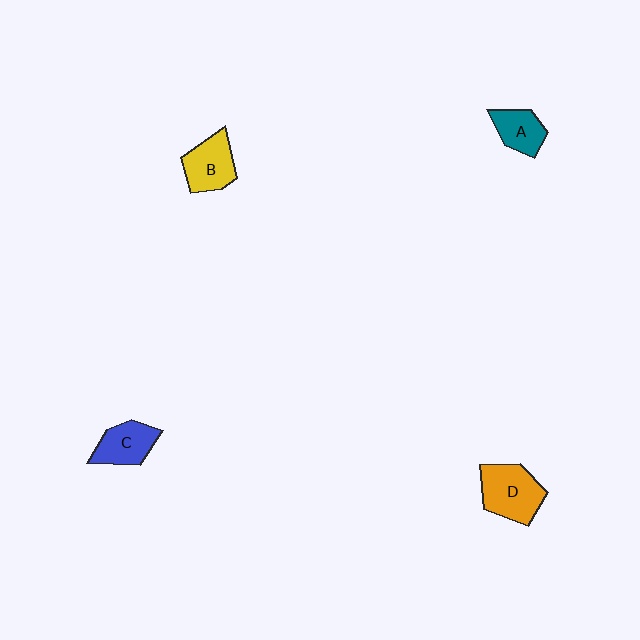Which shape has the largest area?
Shape D (orange).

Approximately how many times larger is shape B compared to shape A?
Approximately 1.3 times.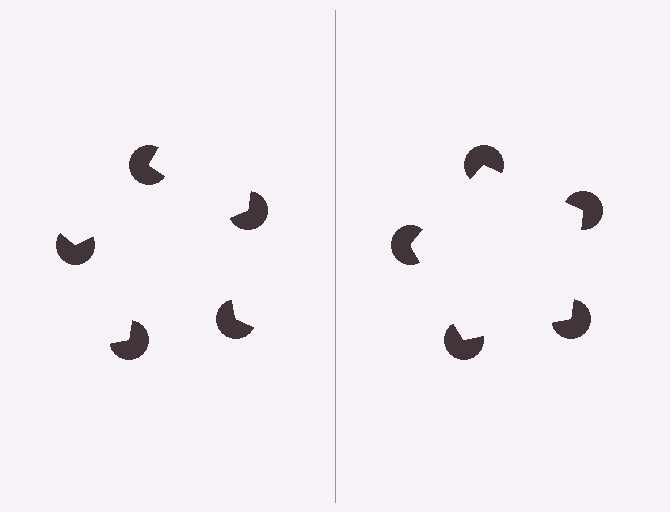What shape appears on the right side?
An illusory pentagon.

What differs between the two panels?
The pac-man discs are positioned identically on both sides; only the wedge orientations differ. On the right they align to a pentagon; on the left they are misaligned.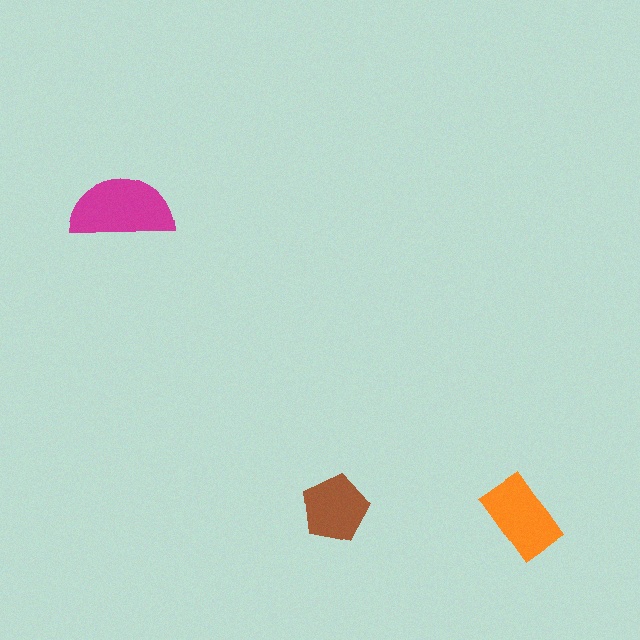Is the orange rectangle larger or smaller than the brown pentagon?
Larger.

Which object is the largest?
The magenta semicircle.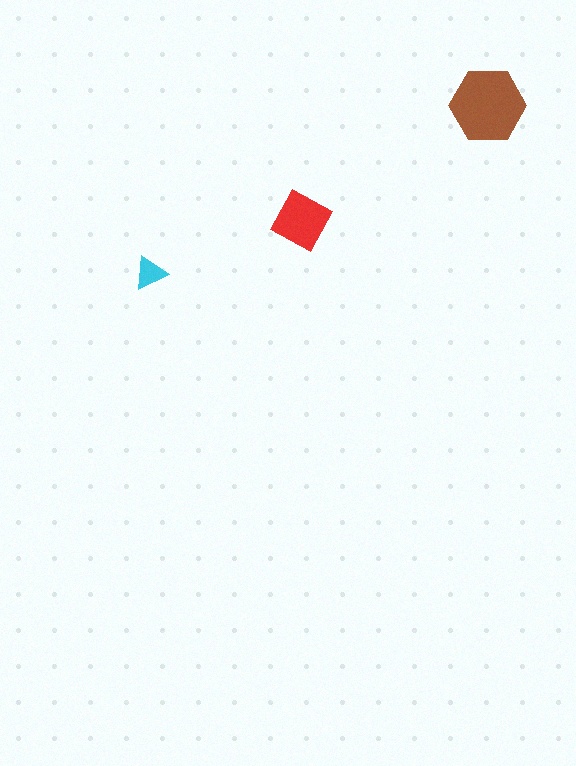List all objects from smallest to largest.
The cyan triangle, the red square, the brown hexagon.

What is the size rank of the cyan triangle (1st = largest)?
3rd.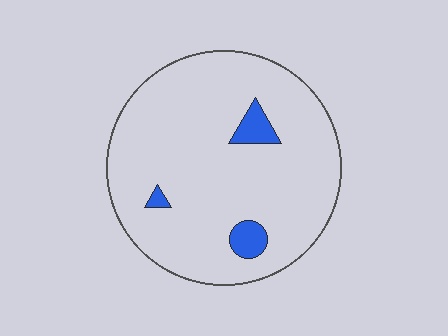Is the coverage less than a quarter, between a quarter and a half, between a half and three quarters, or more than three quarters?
Less than a quarter.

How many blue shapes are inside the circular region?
3.